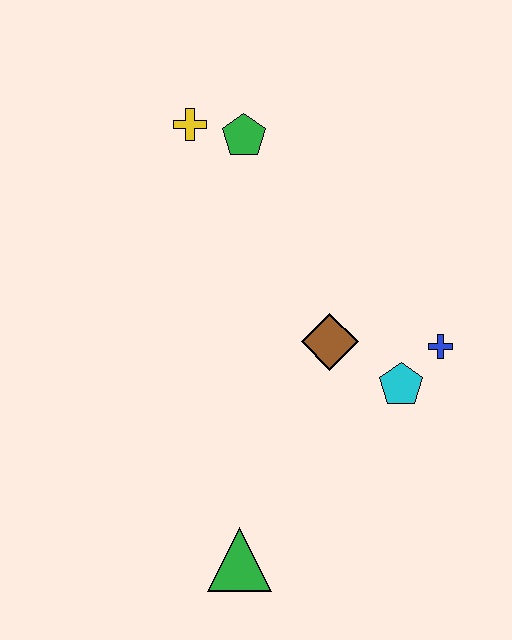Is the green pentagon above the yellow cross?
No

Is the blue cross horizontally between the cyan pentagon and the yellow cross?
No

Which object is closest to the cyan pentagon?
The blue cross is closest to the cyan pentagon.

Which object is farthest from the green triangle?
The yellow cross is farthest from the green triangle.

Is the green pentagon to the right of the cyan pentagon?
No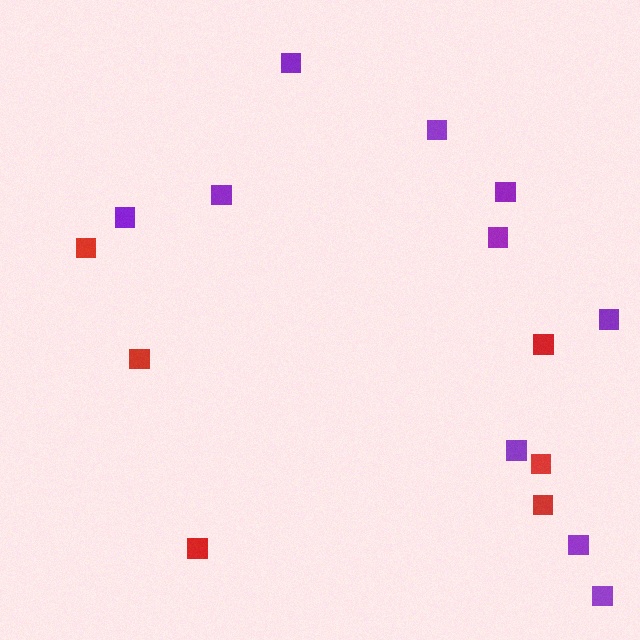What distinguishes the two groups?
There are 2 groups: one group of purple squares (10) and one group of red squares (6).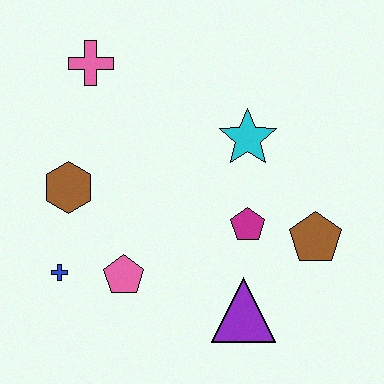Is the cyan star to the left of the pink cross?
No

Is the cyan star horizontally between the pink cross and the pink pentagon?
No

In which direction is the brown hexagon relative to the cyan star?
The brown hexagon is to the left of the cyan star.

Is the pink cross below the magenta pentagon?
No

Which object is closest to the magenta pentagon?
The brown pentagon is closest to the magenta pentagon.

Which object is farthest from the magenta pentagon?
The pink cross is farthest from the magenta pentagon.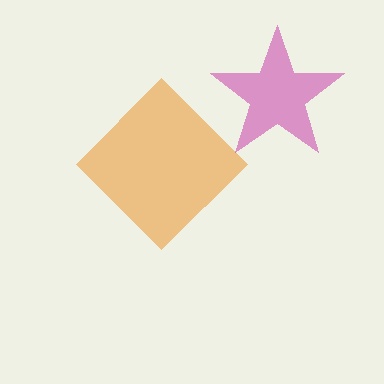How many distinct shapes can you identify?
There are 2 distinct shapes: an orange diamond, a magenta star.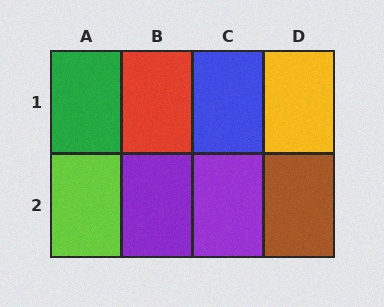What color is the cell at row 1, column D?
Yellow.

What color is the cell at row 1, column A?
Green.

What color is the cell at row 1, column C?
Blue.